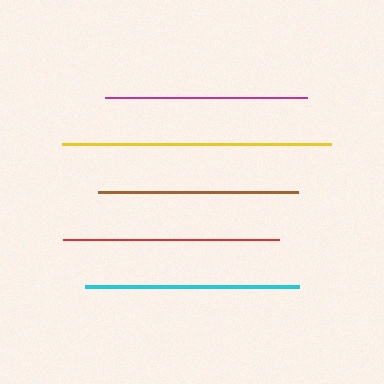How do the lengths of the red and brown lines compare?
The red and brown lines are approximately the same length.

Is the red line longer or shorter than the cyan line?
The red line is longer than the cyan line.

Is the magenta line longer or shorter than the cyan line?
The cyan line is longer than the magenta line.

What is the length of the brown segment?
The brown segment is approximately 201 pixels long.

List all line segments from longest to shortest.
From longest to shortest: yellow, red, cyan, magenta, brown.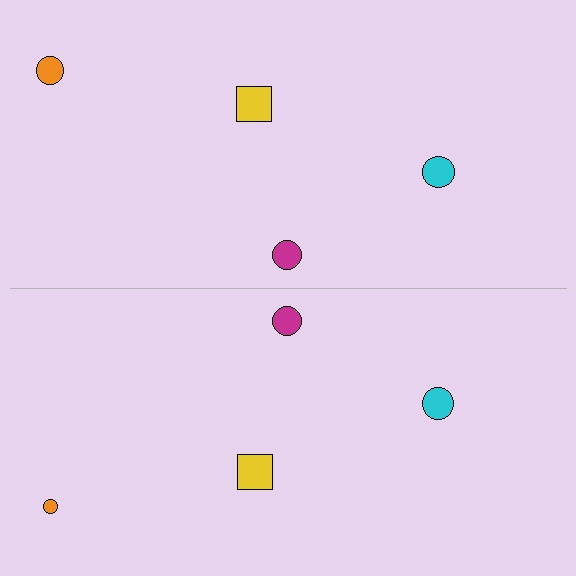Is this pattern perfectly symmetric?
No, the pattern is not perfectly symmetric. The orange circle on the bottom side has a different size than its mirror counterpart.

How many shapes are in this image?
There are 8 shapes in this image.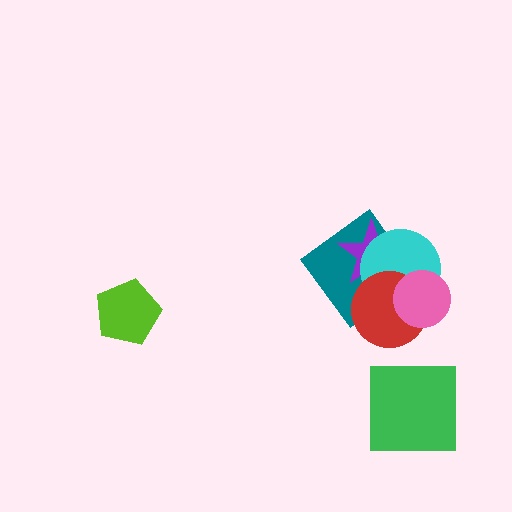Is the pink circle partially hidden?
No, no other shape covers it.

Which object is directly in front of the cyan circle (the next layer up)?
The red circle is directly in front of the cyan circle.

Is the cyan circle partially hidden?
Yes, it is partially covered by another shape.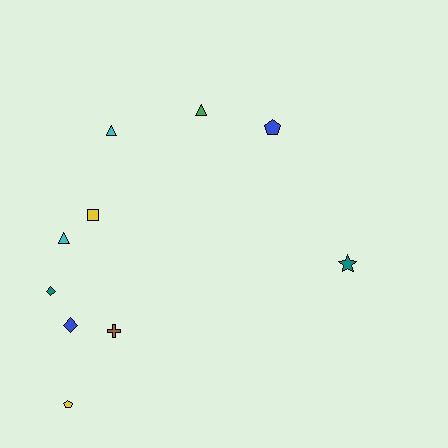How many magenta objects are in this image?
There are no magenta objects.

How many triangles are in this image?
There are 3 triangles.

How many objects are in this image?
There are 10 objects.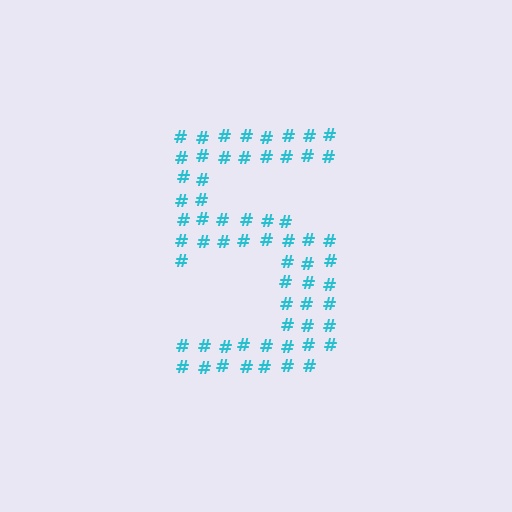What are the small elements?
The small elements are hash symbols.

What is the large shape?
The large shape is the digit 5.